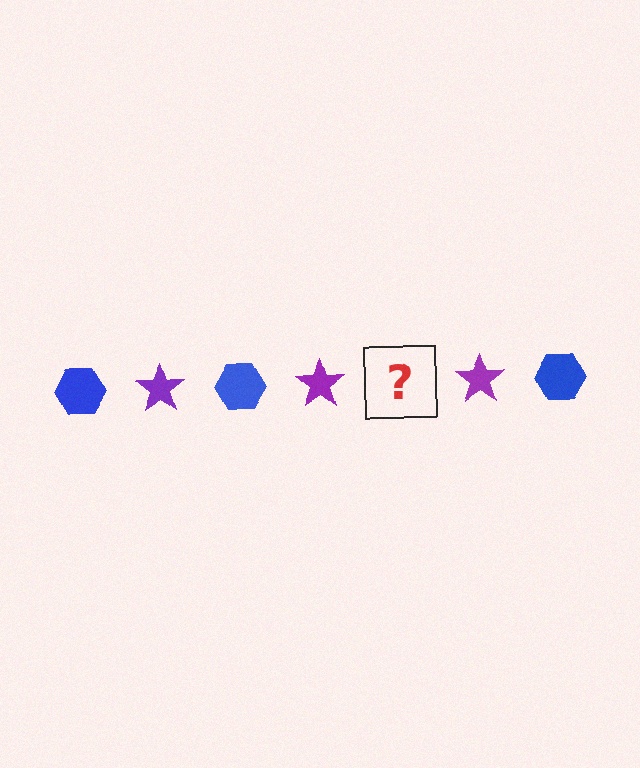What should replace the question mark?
The question mark should be replaced with a blue hexagon.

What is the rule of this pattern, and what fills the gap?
The rule is that the pattern alternates between blue hexagon and purple star. The gap should be filled with a blue hexagon.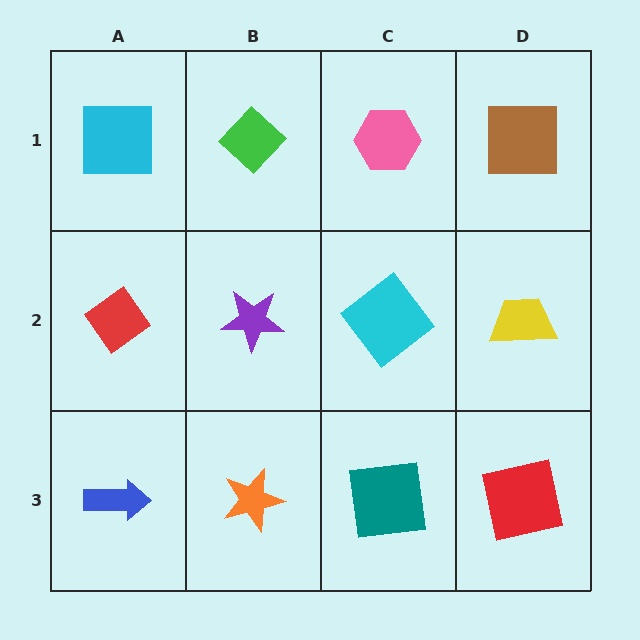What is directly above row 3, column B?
A purple star.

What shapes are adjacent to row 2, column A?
A cyan square (row 1, column A), a blue arrow (row 3, column A), a purple star (row 2, column B).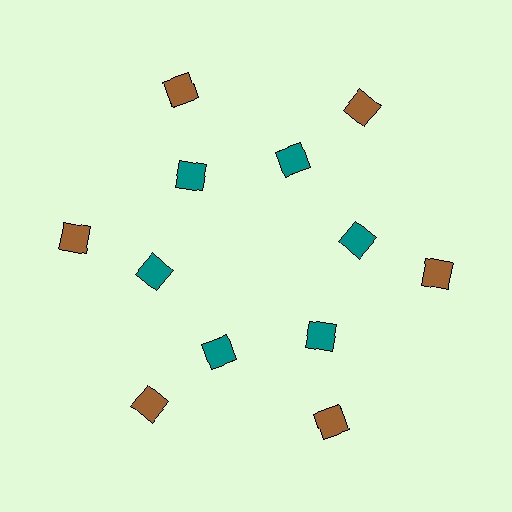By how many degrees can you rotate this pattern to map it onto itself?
The pattern maps onto itself every 60 degrees of rotation.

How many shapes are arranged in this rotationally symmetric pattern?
There are 12 shapes, arranged in 6 groups of 2.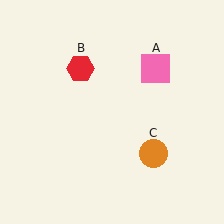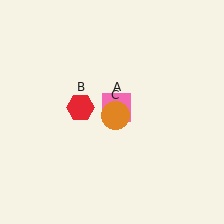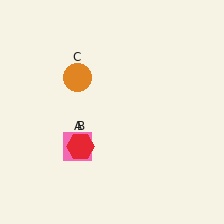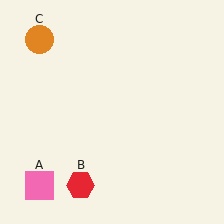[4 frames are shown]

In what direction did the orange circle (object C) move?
The orange circle (object C) moved up and to the left.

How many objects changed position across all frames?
3 objects changed position: pink square (object A), red hexagon (object B), orange circle (object C).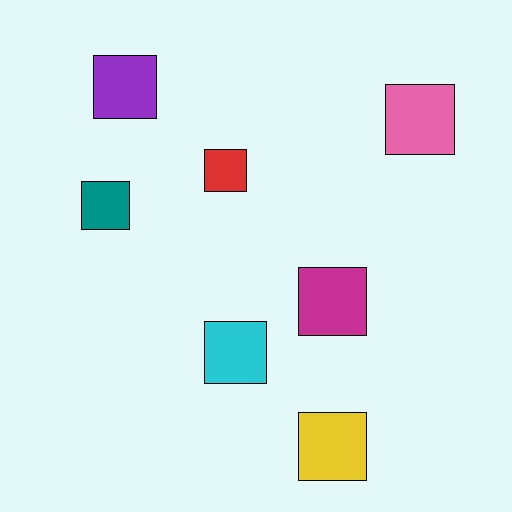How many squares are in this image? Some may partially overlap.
There are 7 squares.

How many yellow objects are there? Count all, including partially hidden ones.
There is 1 yellow object.